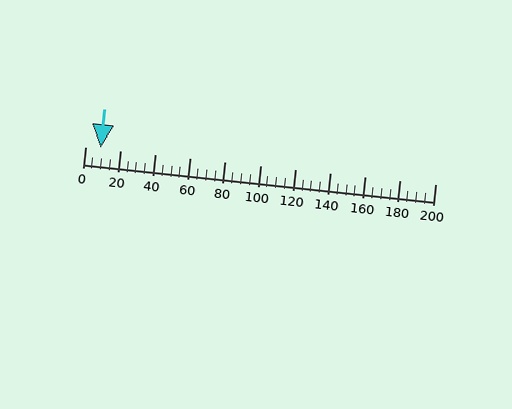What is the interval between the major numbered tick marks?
The major tick marks are spaced 20 units apart.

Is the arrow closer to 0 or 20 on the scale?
The arrow is closer to 0.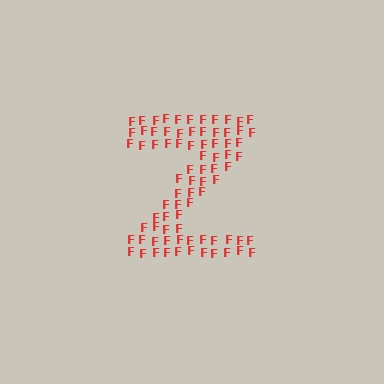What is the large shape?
The large shape is the letter Z.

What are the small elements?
The small elements are letter F's.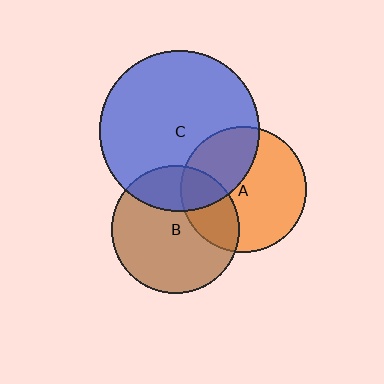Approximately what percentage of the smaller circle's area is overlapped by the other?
Approximately 25%.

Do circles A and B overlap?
Yes.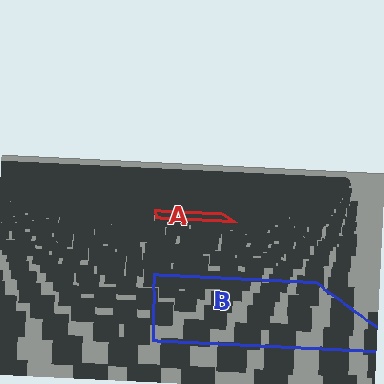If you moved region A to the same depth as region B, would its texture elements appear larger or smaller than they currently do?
They would appear larger. At a closer depth, the same texture elements are projected at a bigger on-screen size.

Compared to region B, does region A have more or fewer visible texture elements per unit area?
Region A has more texture elements per unit area — they are packed more densely because it is farther away.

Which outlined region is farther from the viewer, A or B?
Region A is farther from the viewer — the texture elements inside it appear smaller and more densely packed.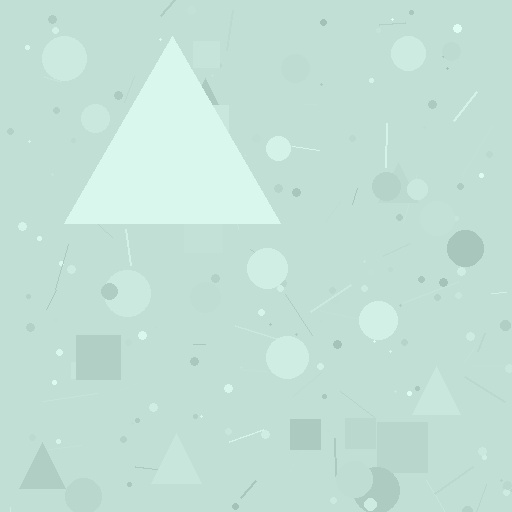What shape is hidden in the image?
A triangle is hidden in the image.